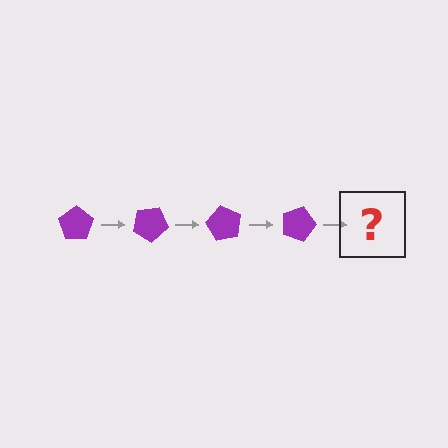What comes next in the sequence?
The next element should be a purple pentagon rotated 120 degrees.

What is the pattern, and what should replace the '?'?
The pattern is that the pentagon rotates 30 degrees each step. The '?' should be a purple pentagon rotated 120 degrees.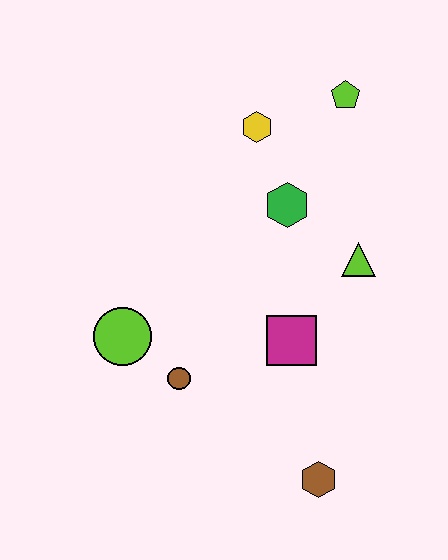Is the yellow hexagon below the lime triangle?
No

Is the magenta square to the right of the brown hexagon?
No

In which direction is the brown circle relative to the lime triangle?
The brown circle is to the left of the lime triangle.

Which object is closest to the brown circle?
The lime circle is closest to the brown circle.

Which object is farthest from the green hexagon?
The brown hexagon is farthest from the green hexagon.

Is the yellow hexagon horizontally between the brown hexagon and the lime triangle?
No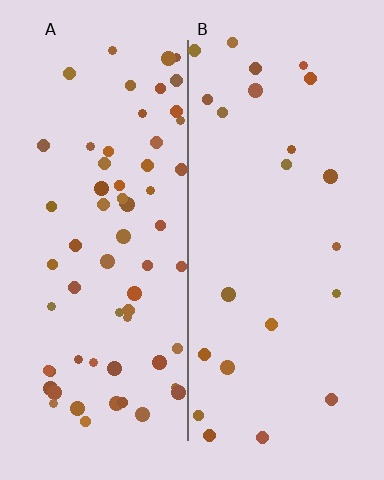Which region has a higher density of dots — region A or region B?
A (the left).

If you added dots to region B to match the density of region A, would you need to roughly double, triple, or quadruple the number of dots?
Approximately triple.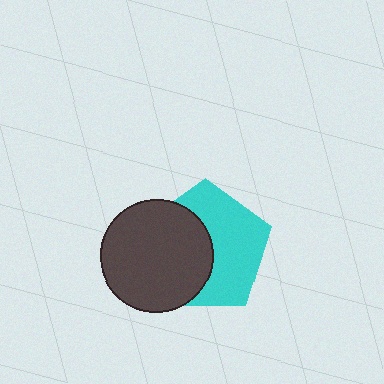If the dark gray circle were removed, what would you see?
You would see the complete cyan pentagon.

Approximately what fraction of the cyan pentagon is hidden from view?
Roughly 46% of the cyan pentagon is hidden behind the dark gray circle.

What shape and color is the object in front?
The object in front is a dark gray circle.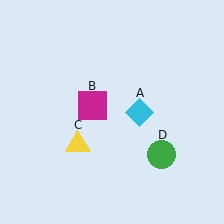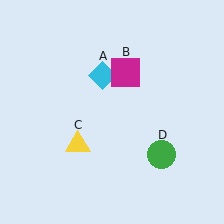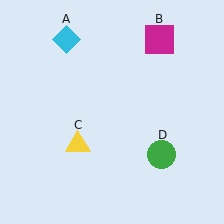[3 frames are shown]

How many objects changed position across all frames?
2 objects changed position: cyan diamond (object A), magenta square (object B).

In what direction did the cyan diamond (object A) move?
The cyan diamond (object A) moved up and to the left.